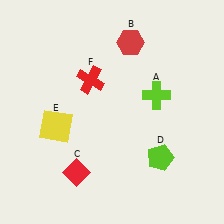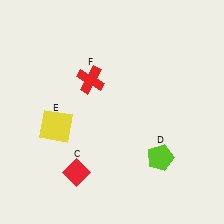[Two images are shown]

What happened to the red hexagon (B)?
The red hexagon (B) was removed in Image 2. It was in the top-right area of Image 1.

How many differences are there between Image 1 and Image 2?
There are 2 differences between the two images.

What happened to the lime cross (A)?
The lime cross (A) was removed in Image 2. It was in the top-right area of Image 1.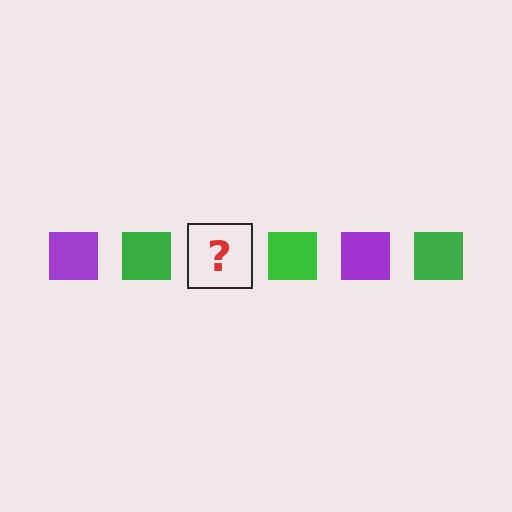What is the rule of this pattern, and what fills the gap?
The rule is that the pattern cycles through purple, green squares. The gap should be filled with a purple square.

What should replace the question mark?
The question mark should be replaced with a purple square.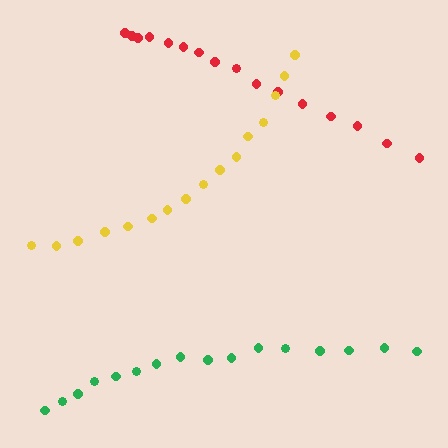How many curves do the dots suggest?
There are 3 distinct paths.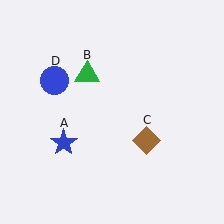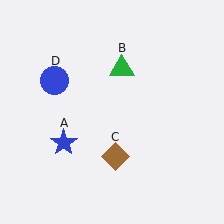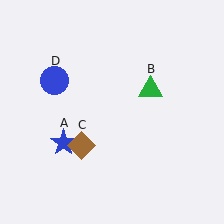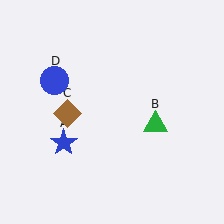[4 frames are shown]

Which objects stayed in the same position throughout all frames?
Blue star (object A) and blue circle (object D) remained stationary.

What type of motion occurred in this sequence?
The green triangle (object B), brown diamond (object C) rotated clockwise around the center of the scene.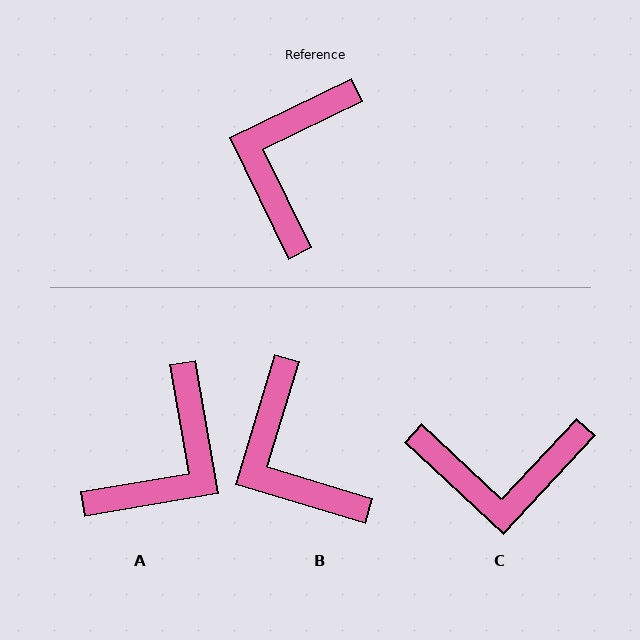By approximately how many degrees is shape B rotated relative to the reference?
Approximately 47 degrees counter-clockwise.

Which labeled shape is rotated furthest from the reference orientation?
A, about 164 degrees away.